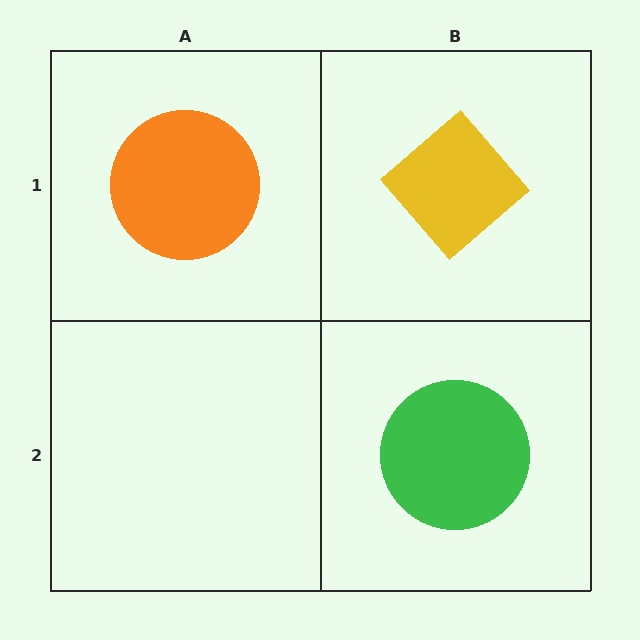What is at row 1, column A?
An orange circle.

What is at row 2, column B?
A green circle.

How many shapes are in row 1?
2 shapes.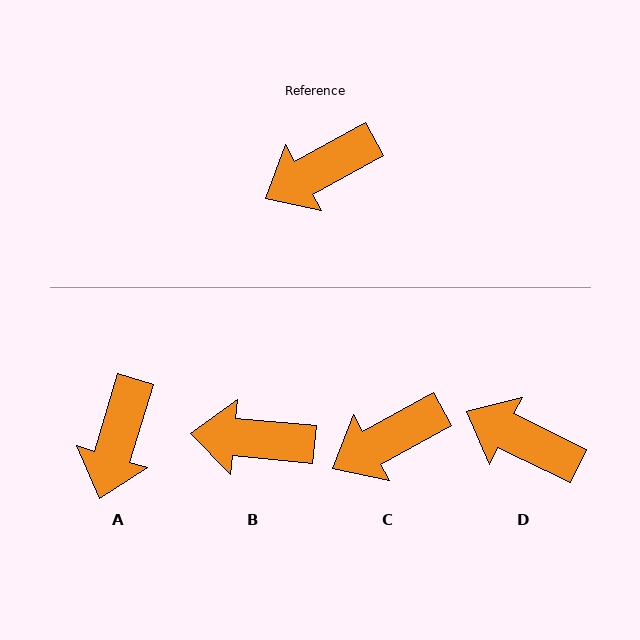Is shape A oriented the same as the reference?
No, it is off by about 45 degrees.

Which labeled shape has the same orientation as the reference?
C.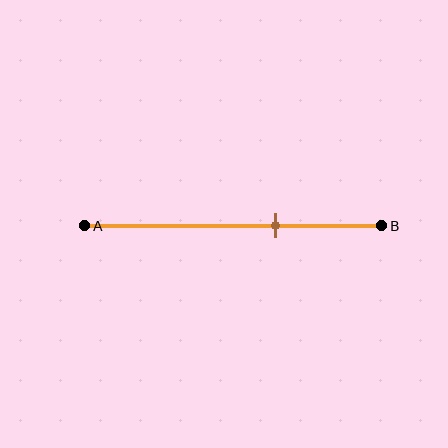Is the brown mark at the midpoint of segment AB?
No, the mark is at about 65% from A, not at the 50% midpoint.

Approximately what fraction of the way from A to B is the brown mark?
The brown mark is approximately 65% of the way from A to B.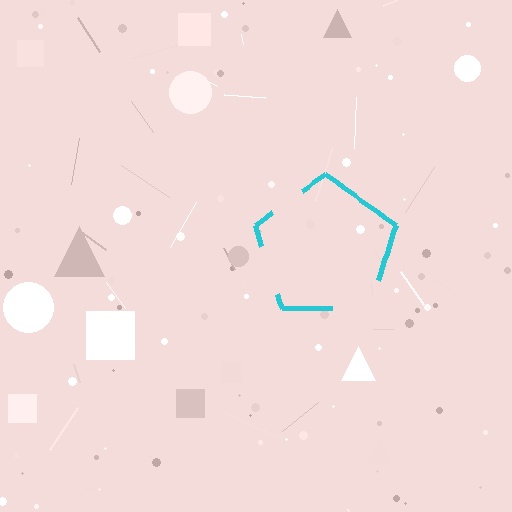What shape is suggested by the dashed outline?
The dashed outline suggests a pentagon.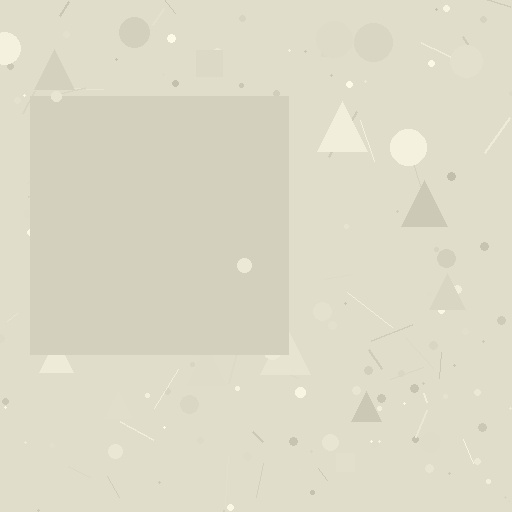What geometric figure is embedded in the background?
A square is embedded in the background.